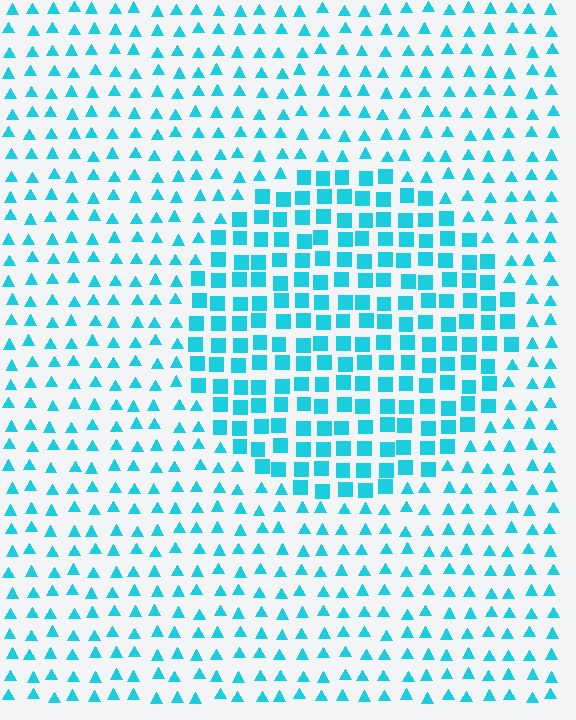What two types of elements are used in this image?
The image uses squares inside the circle region and triangles outside it.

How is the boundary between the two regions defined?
The boundary is defined by a change in element shape: squares inside vs. triangles outside. All elements share the same color and spacing.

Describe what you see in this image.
The image is filled with small cyan elements arranged in a uniform grid. A circle-shaped region contains squares, while the surrounding area contains triangles. The boundary is defined purely by the change in element shape.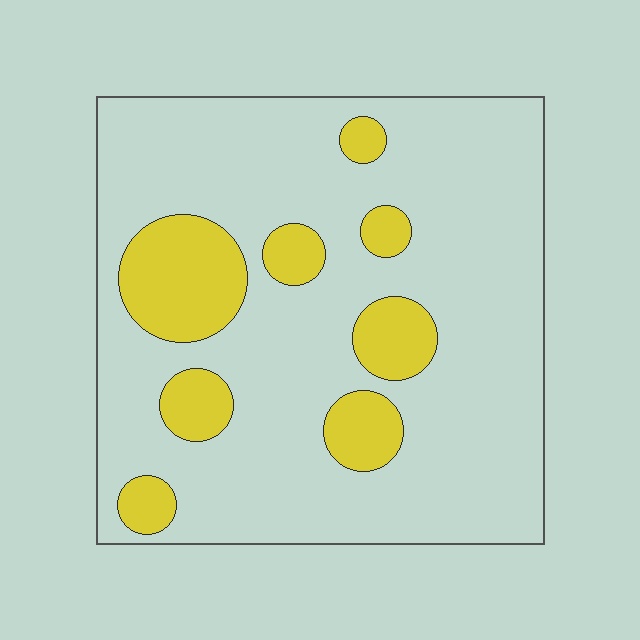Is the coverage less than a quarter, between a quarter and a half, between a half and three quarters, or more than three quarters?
Less than a quarter.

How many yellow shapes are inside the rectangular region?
8.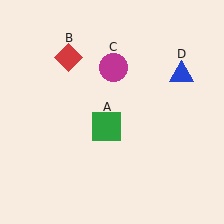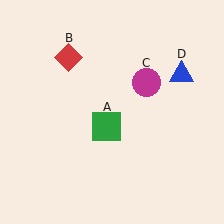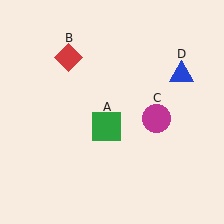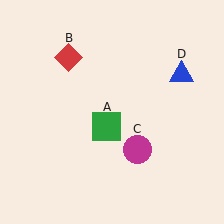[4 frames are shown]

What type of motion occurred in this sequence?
The magenta circle (object C) rotated clockwise around the center of the scene.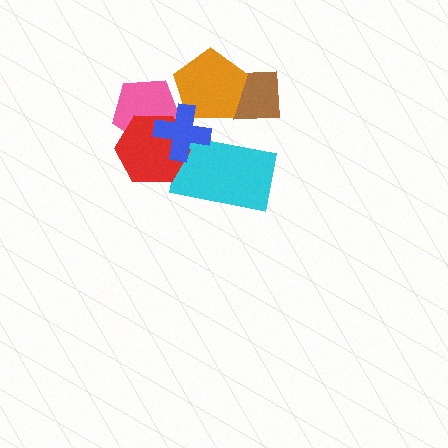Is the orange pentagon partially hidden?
Yes, it is partially covered by another shape.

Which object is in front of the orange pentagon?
The blue cross is in front of the orange pentagon.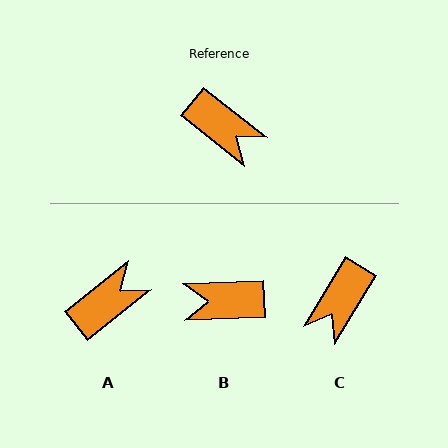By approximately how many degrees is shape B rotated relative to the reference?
Approximately 140 degrees clockwise.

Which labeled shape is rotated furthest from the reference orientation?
B, about 140 degrees away.